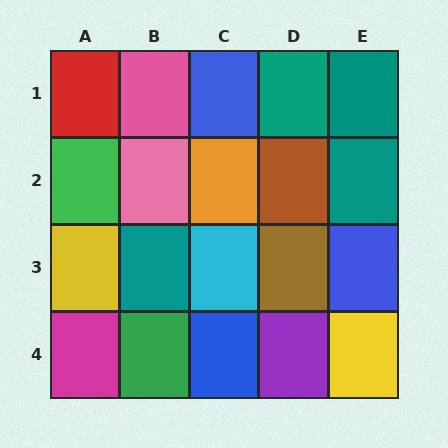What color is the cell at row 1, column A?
Red.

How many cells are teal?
4 cells are teal.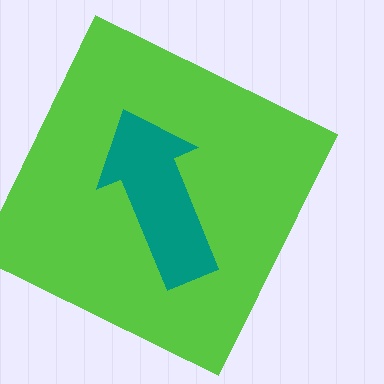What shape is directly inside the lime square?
The teal arrow.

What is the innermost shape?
The teal arrow.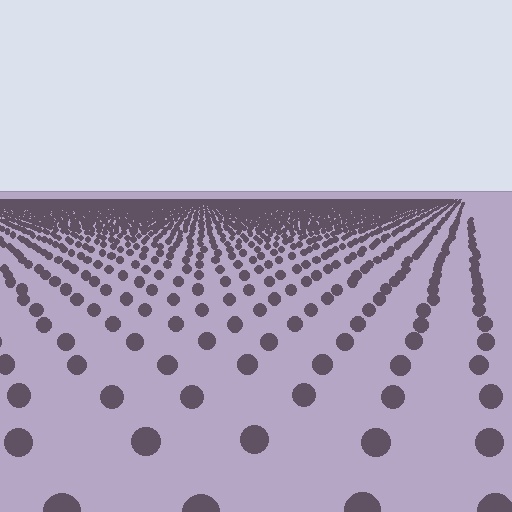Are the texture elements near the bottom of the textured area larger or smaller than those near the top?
Larger. Near the bottom, elements are closer to the viewer and appear at a bigger on-screen size.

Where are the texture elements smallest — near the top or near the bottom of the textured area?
Near the top.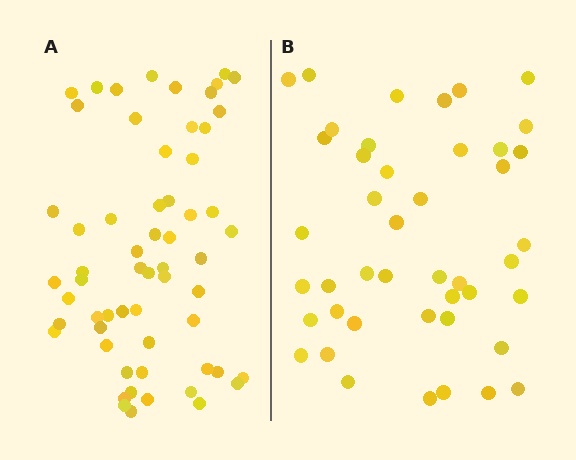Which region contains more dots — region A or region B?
Region A (the left region) has more dots.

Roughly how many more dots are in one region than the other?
Region A has approximately 15 more dots than region B.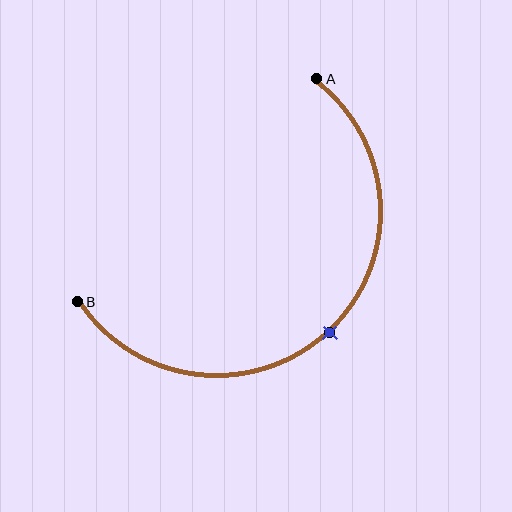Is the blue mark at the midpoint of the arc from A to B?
Yes. The blue mark lies on the arc at equal arc-length from both A and B — it is the arc midpoint.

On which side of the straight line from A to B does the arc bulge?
The arc bulges below and to the right of the straight line connecting A and B.